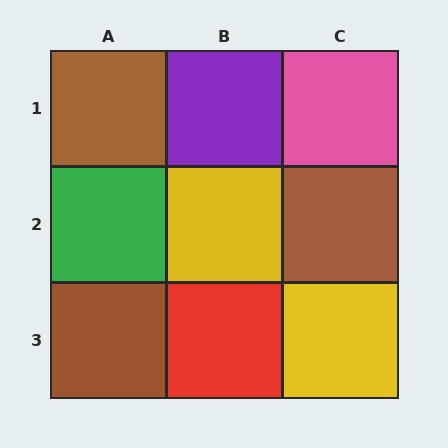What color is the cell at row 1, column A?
Brown.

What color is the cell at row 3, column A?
Brown.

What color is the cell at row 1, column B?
Purple.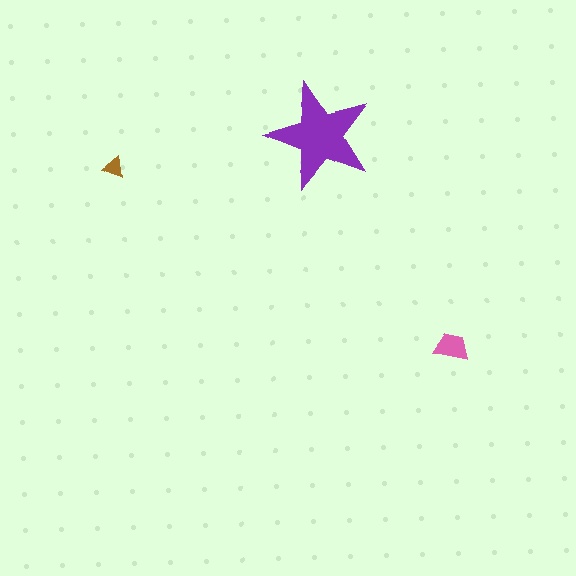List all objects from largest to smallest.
The purple star, the pink trapezoid, the brown triangle.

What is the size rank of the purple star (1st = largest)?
1st.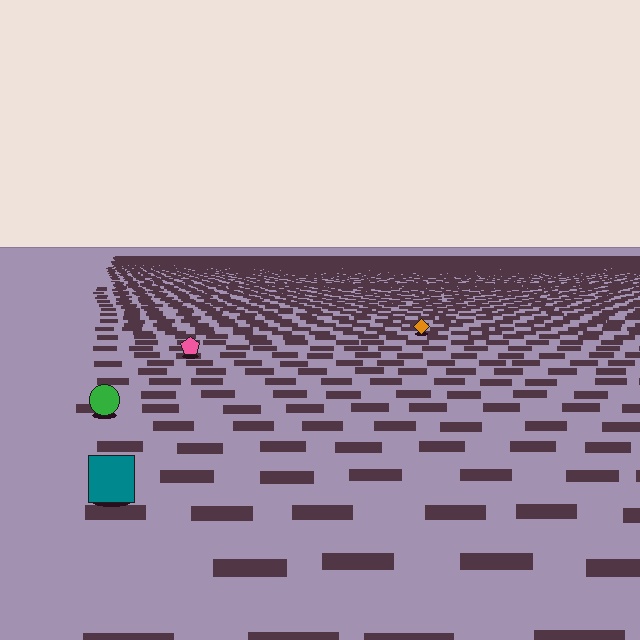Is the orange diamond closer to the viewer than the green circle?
No. The green circle is closer — you can tell from the texture gradient: the ground texture is coarser near it.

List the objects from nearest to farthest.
From nearest to farthest: the teal square, the green circle, the pink pentagon, the orange diamond.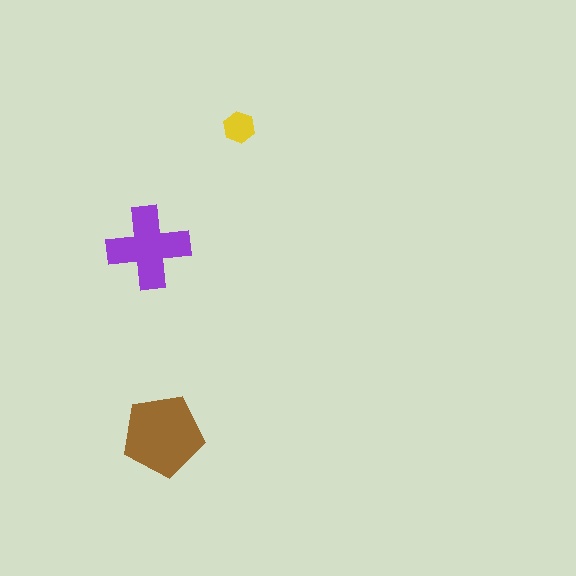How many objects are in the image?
There are 3 objects in the image.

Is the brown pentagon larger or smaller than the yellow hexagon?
Larger.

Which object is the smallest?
The yellow hexagon.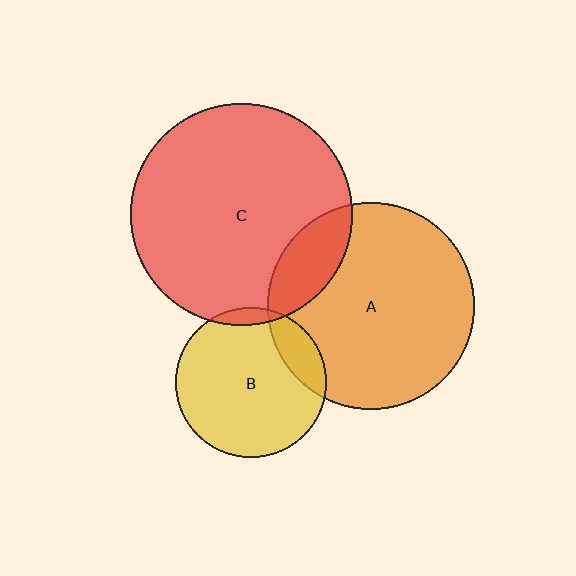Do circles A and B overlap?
Yes.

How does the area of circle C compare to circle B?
Approximately 2.2 times.